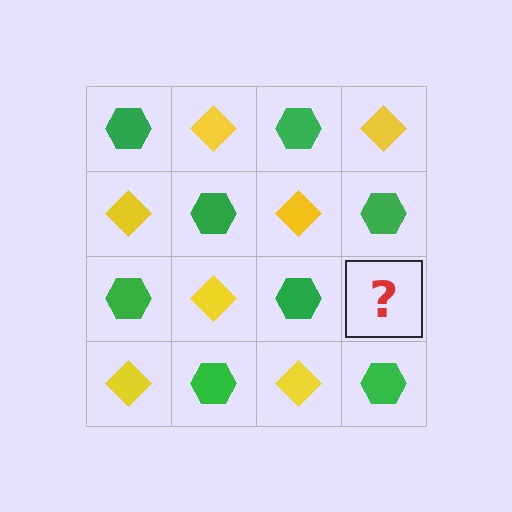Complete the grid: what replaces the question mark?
The question mark should be replaced with a yellow diamond.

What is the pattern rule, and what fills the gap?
The rule is that it alternates green hexagon and yellow diamond in a checkerboard pattern. The gap should be filled with a yellow diamond.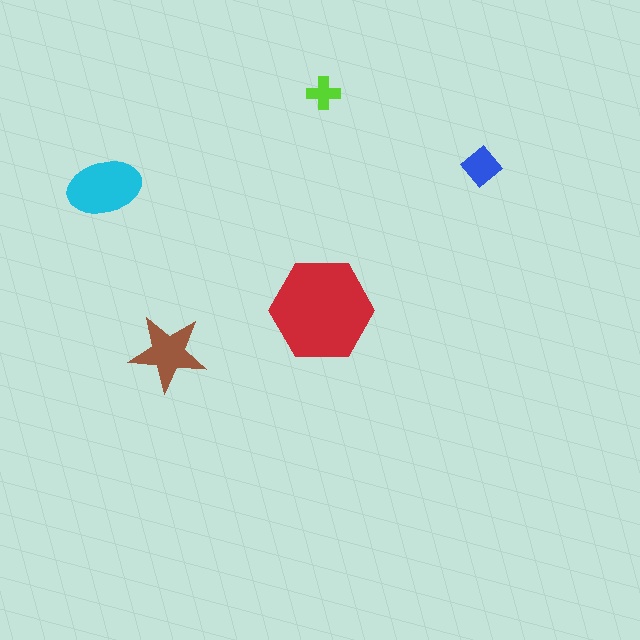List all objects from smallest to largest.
The lime cross, the blue diamond, the brown star, the cyan ellipse, the red hexagon.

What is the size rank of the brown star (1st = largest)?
3rd.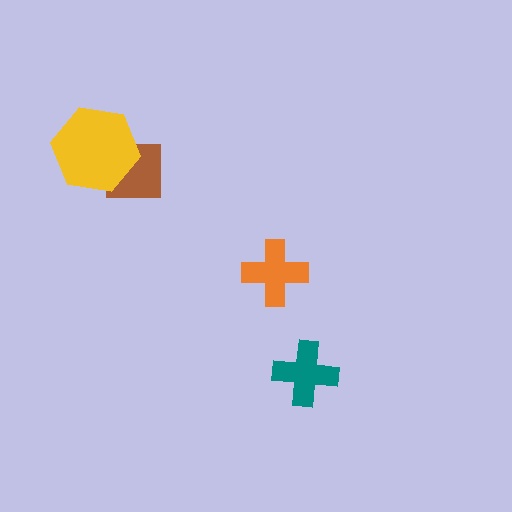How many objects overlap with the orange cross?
0 objects overlap with the orange cross.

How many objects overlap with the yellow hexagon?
1 object overlaps with the yellow hexagon.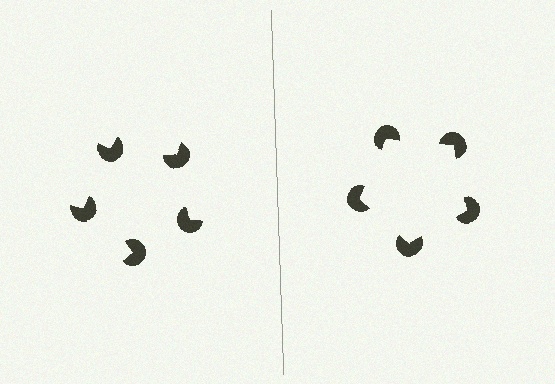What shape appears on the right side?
An illusory pentagon.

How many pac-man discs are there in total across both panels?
10 — 5 on each side.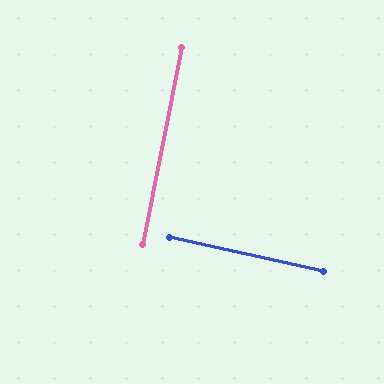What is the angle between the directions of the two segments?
Approximately 89 degrees.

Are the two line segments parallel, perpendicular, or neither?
Perpendicular — they meet at approximately 89°.